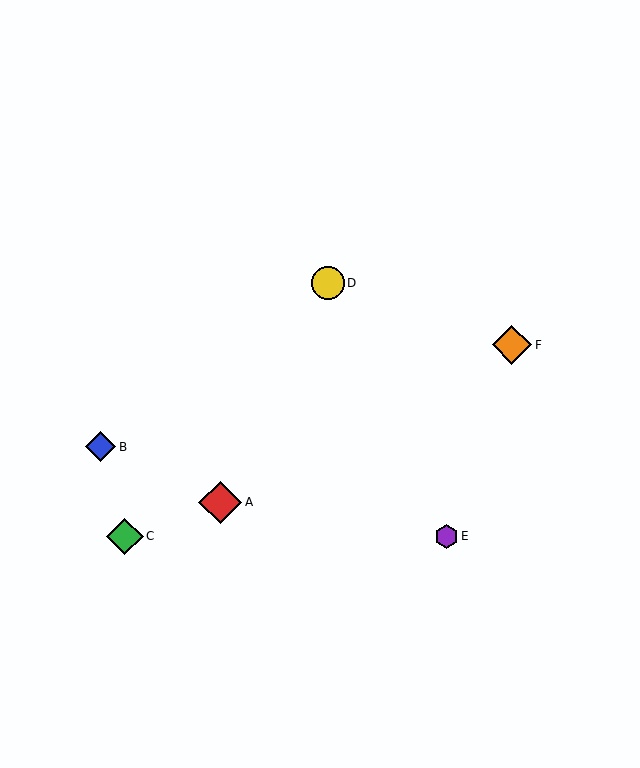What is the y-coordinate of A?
Object A is at y≈502.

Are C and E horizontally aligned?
Yes, both are at y≈536.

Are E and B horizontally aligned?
No, E is at y≈536 and B is at y≈447.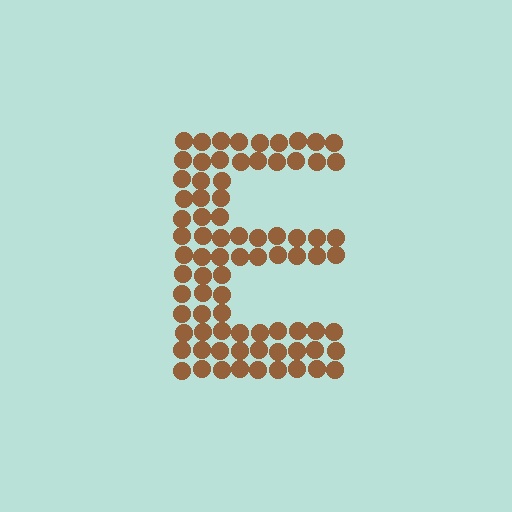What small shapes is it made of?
It is made of small circles.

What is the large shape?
The large shape is the letter E.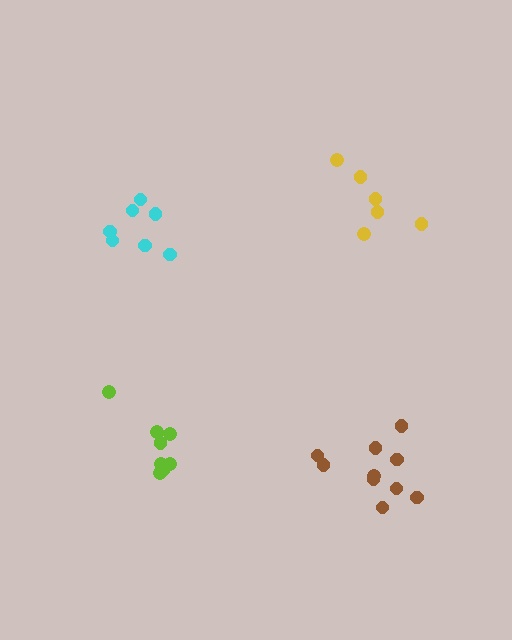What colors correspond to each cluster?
The clusters are colored: yellow, cyan, lime, brown.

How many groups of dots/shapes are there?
There are 4 groups.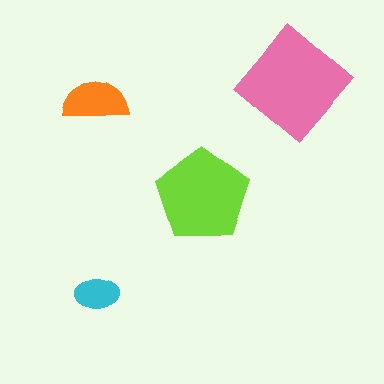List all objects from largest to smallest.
The pink diamond, the lime pentagon, the orange semicircle, the cyan ellipse.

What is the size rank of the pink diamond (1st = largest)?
1st.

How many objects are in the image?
There are 4 objects in the image.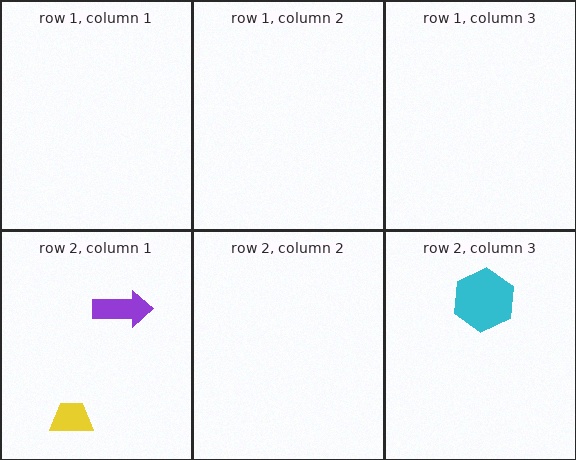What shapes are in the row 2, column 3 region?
The cyan hexagon.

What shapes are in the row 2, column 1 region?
The yellow trapezoid, the purple arrow.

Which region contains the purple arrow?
The row 2, column 1 region.